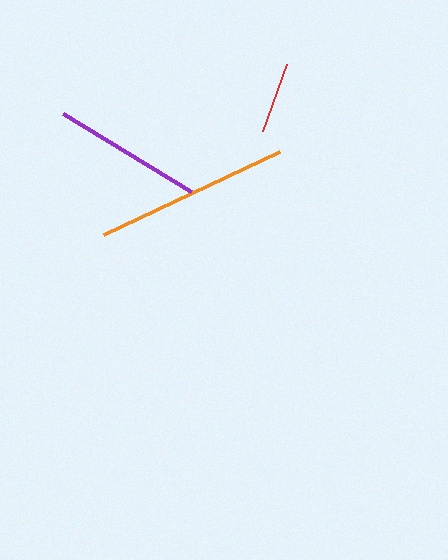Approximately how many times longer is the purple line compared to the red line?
The purple line is approximately 2.1 times the length of the red line.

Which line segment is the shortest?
The red line is the shortest at approximately 72 pixels.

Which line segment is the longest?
The orange line is the longest at approximately 195 pixels.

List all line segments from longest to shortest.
From longest to shortest: orange, purple, red.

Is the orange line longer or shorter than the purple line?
The orange line is longer than the purple line.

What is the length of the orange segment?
The orange segment is approximately 195 pixels long.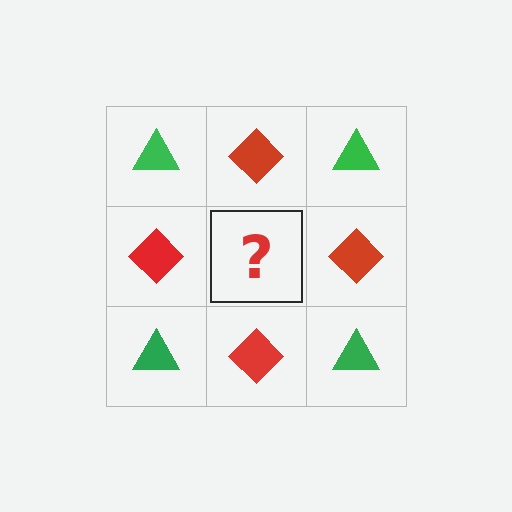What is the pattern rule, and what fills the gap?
The rule is that it alternates green triangle and red diamond in a checkerboard pattern. The gap should be filled with a green triangle.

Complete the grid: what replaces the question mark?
The question mark should be replaced with a green triangle.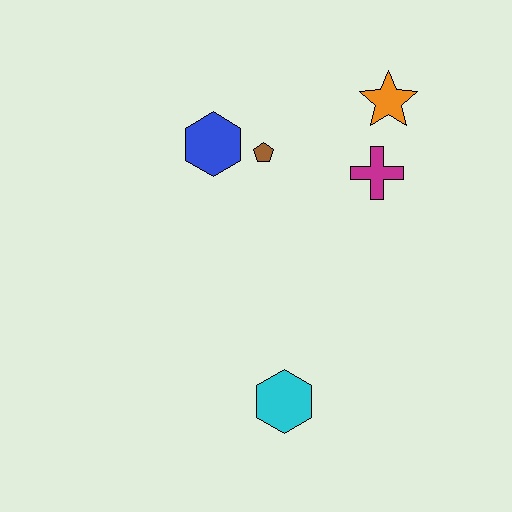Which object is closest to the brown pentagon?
The blue hexagon is closest to the brown pentagon.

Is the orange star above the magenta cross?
Yes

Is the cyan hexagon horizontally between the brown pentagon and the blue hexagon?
No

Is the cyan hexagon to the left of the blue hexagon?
No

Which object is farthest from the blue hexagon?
The cyan hexagon is farthest from the blue hexagon.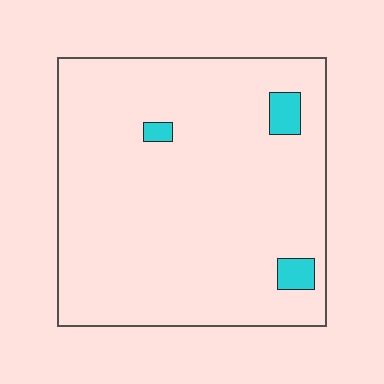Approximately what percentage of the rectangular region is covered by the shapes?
Approximately 5%.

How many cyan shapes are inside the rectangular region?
3.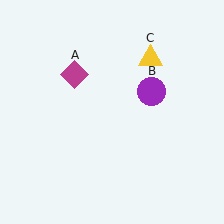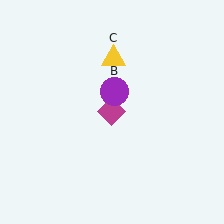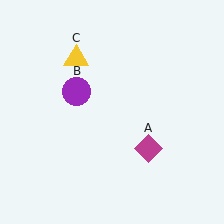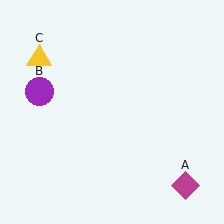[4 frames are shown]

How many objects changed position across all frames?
3 objects changed position: magenta diamond (object A), purple circle (object B), yellow triangle (object C).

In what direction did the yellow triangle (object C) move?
The yellow triangle (object C) moved left.